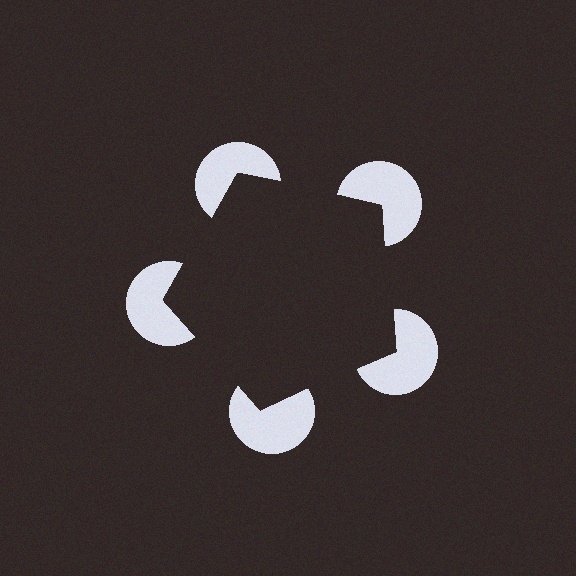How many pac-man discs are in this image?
There are 5 — one at each vertex of the illusory pentagon.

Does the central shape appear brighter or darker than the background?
It typically appears slightly darker than the background, even though no actual brightness change is drawn.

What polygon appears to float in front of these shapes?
An illusory pentagon — its edges are inferred from the aligned wedge cuts in the pac-man discs, not physically drawn.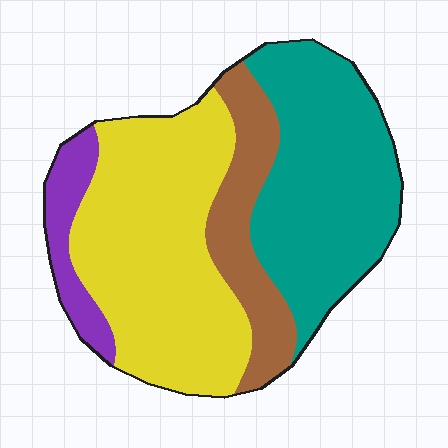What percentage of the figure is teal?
Teal takes up between a third and a half of the figure.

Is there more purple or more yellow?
Yellow.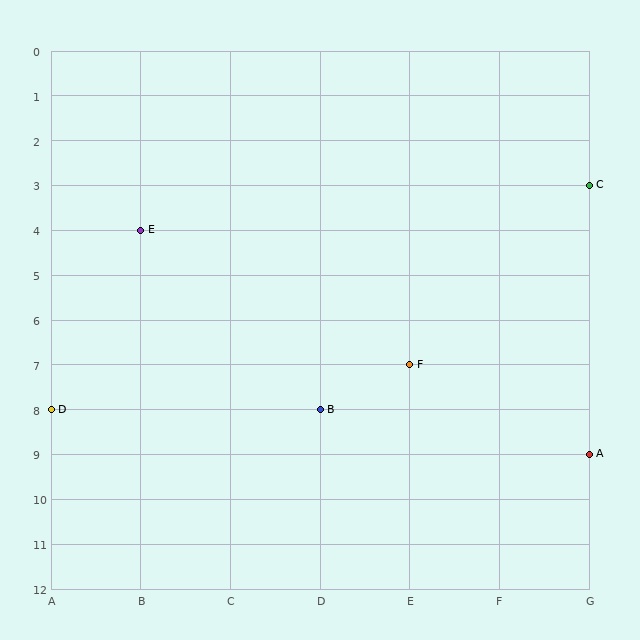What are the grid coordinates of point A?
Point A is at grid coordinates (G, 9).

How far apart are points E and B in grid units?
Points E and B are 2 columns and 4 rows apart (about 4.5 grid units diagonally).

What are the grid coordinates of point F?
Point F is at grid coordinates (E, 7).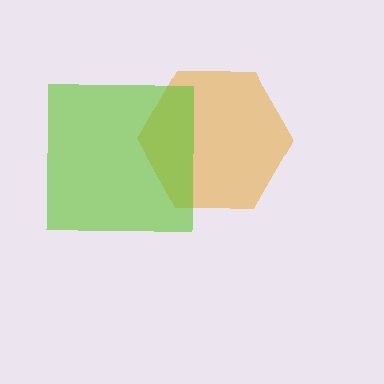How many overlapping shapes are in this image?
There are 2 overlapping shapes in the image.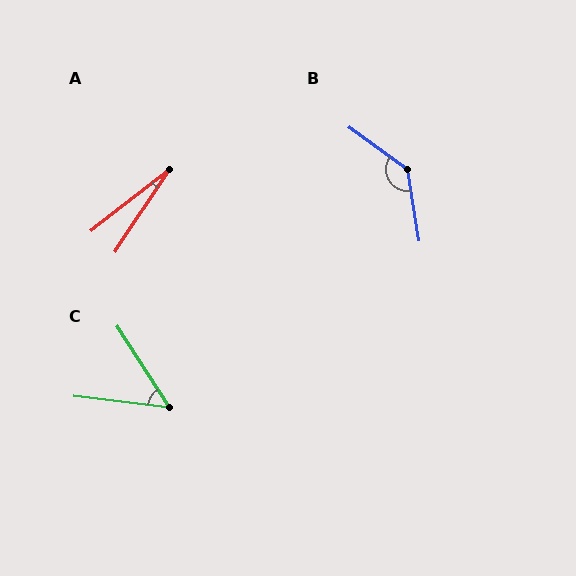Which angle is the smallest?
A, at approximately 18 degrees.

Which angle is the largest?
B, at approximately 136 degrees.